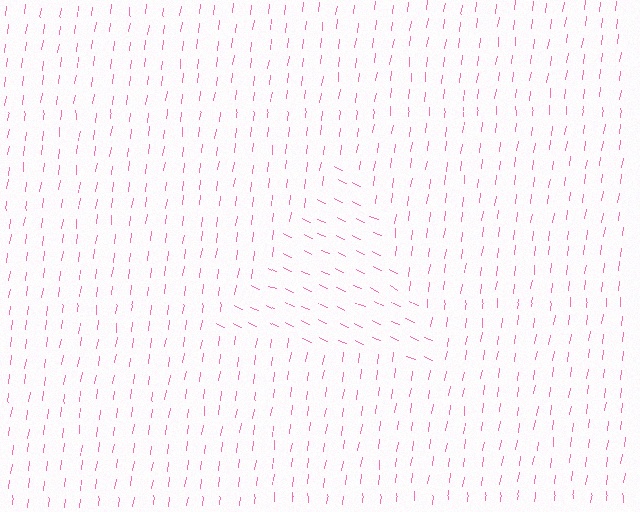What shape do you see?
I see a triangle.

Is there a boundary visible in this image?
Yes, there is a texture boundary formed by a change in line orientation.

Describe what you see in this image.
The image is filled with small pink line segments. A triangle region in the image has lines oriented differently from the surrounding lines, creating a visible texture boundary.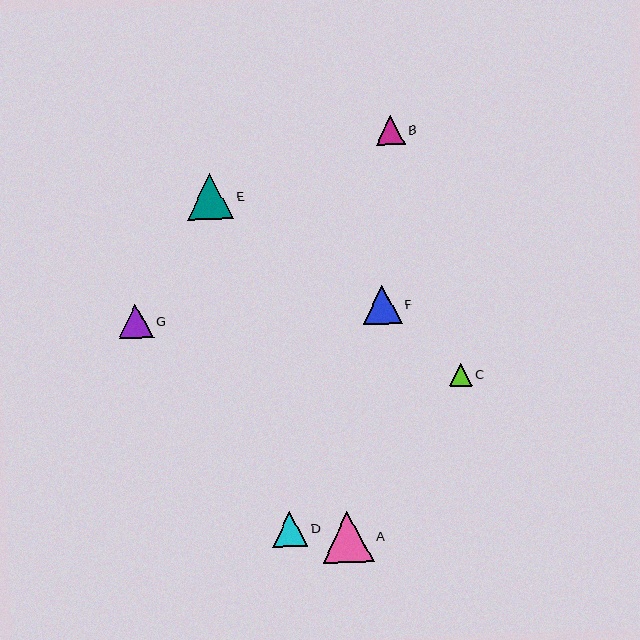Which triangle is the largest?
Triangle A is the largest with a size of approximately 51 pixels.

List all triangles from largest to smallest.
From largest to smallest: A, E, F, D, G, B, C.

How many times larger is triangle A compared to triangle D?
Triangle A is approximately 1.4 times the size of triangle D.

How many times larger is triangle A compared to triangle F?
Triangle A is approximately 1.3 times the size of triangle F.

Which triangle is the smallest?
Triangle C is the smallest with a size of approximately 23 pixels.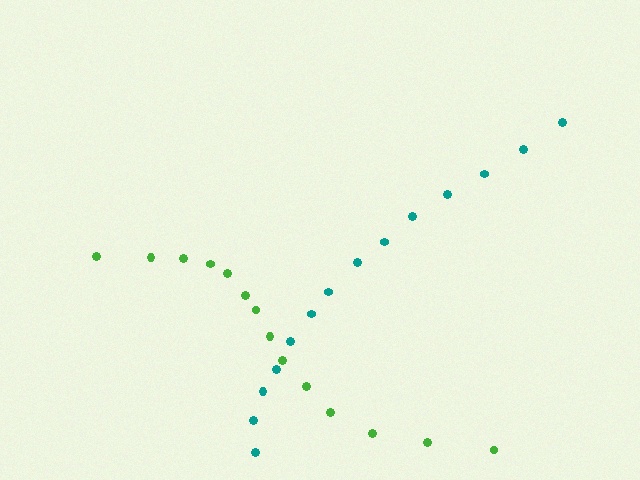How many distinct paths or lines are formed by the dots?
There are 2 distinct paths.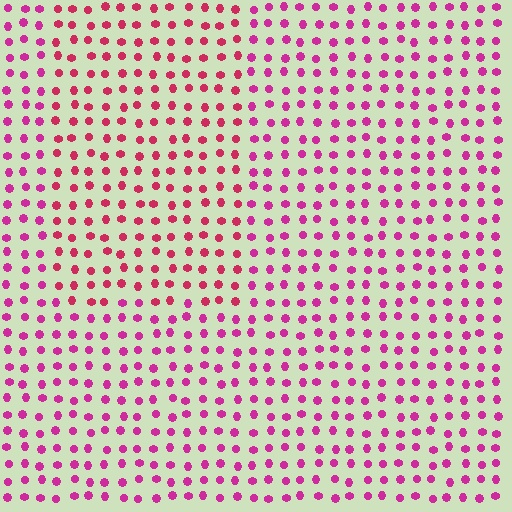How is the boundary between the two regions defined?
The boundary is defined purely by a slight shift in hue (about 23 degrees). Spacing, size, and orientation are identical on both sides.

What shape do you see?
I see a rectangle.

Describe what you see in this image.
The image is filled with small magenta elements in a uniform arrangement. A rectangle-shaped region is visible where the elements are tinted to a slightly different hue, forming a subtle color boundary.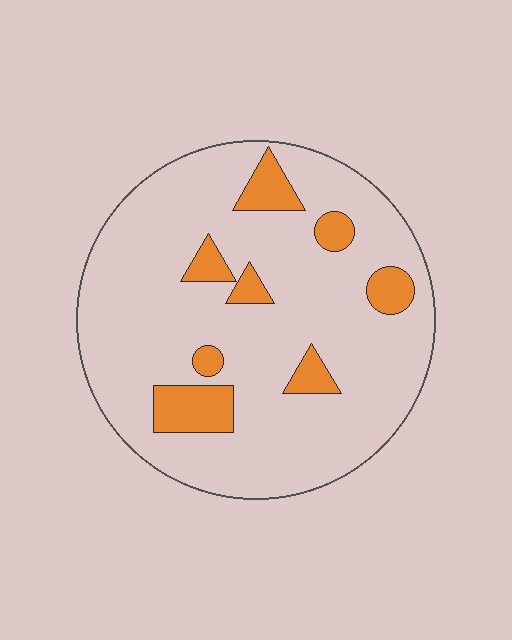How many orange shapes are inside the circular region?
8.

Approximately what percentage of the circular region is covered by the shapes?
Approximately 15%.